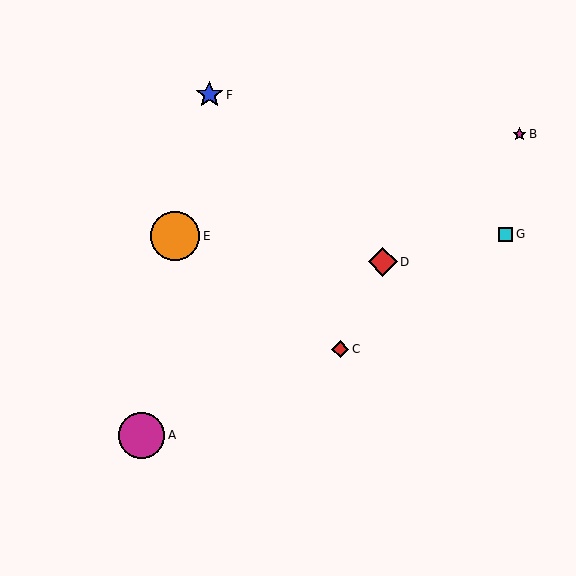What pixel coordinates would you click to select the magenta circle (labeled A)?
Click at (142, 435) to select the magenta circle A.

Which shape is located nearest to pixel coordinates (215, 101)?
The blue star (labeled F) at (209, 95) is nearest to that location.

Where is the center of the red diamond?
The center of the red diamond is at (383, 262).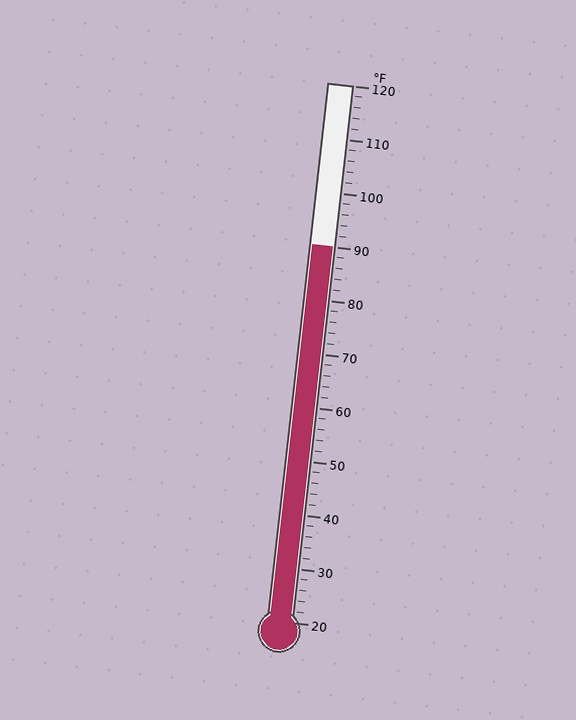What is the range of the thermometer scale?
The thermometer scale ranges from 20°F to 120°F.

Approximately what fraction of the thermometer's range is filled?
The thermometer is filled to approximately 70% of its range.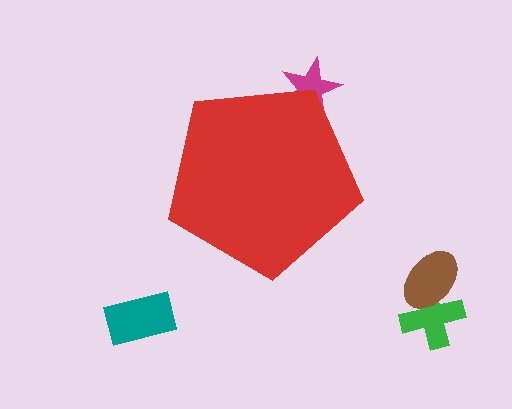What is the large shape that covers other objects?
A red pentagon.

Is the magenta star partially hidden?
Yes, the magenta star is partially hidden behind the red pentagon.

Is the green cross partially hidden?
No, the green cross is fully visible.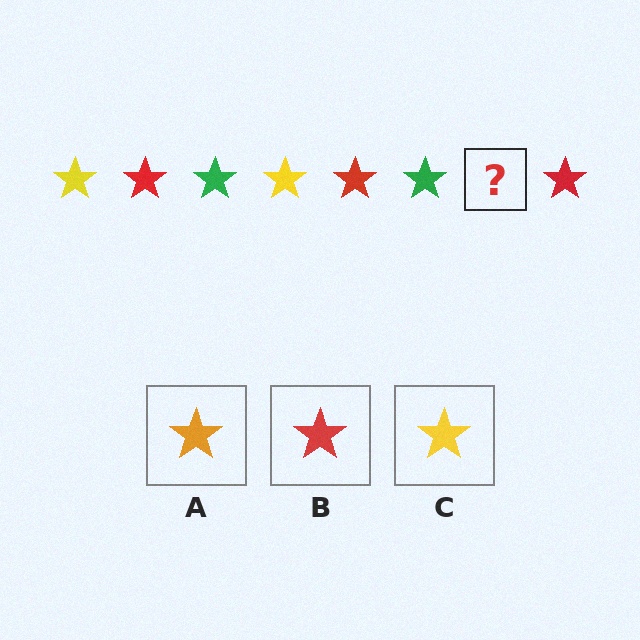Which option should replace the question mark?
Option C.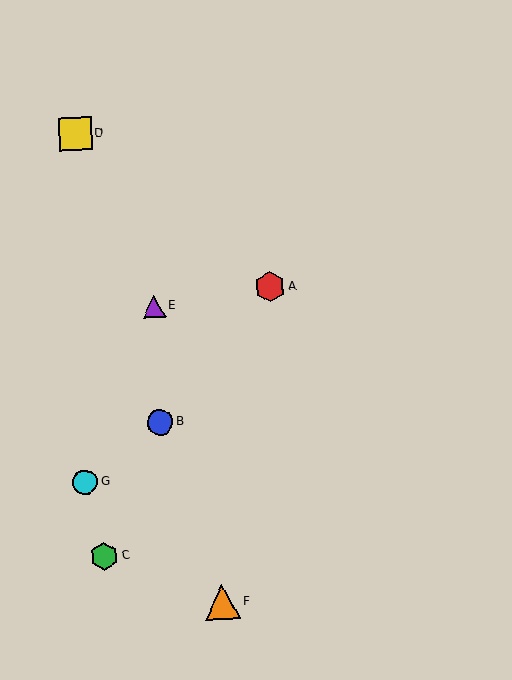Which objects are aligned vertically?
Objects B, E are aligned vertically.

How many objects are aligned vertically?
2 objects (B, E) are aligned vertically.